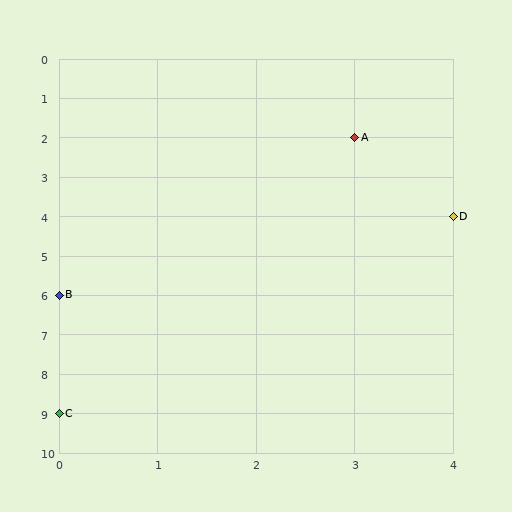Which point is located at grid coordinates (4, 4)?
Point D is at (4, 4).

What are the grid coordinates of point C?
Point C is at grid coordinates (0, 9).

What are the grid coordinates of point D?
Point D is at grid coordinates (4, 4).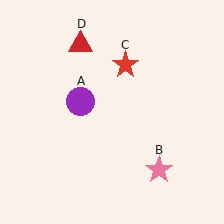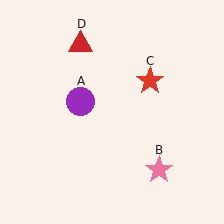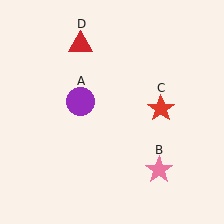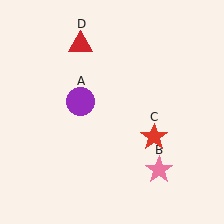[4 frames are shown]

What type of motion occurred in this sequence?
The red star (object C) rotated clockwise around the center of the scene.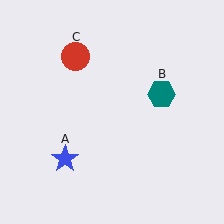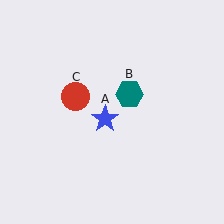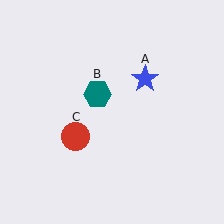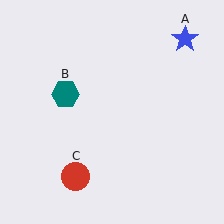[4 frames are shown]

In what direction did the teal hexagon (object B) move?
The teal hexagon (object B) moved left.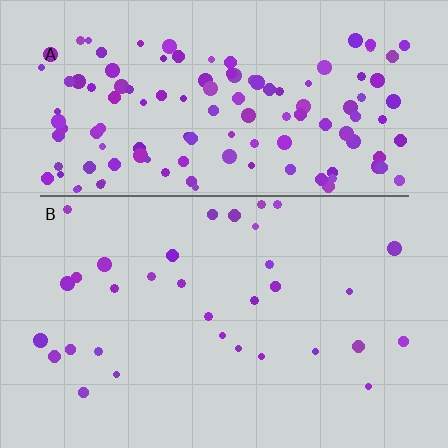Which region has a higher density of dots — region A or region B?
A (the top).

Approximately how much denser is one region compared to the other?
Approximately 4.1× — region A over region B.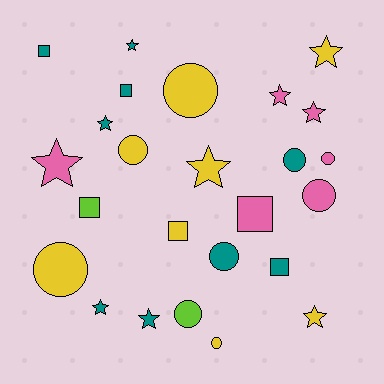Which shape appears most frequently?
Star, with 10 objects.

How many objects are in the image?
There are 25 objects.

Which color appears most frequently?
Teal, with 9 objects.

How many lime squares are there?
There is 1 lime square.